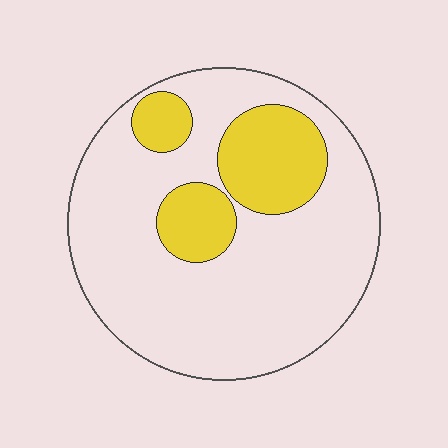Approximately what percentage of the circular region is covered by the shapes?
Approximately 25%.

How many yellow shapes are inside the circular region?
3.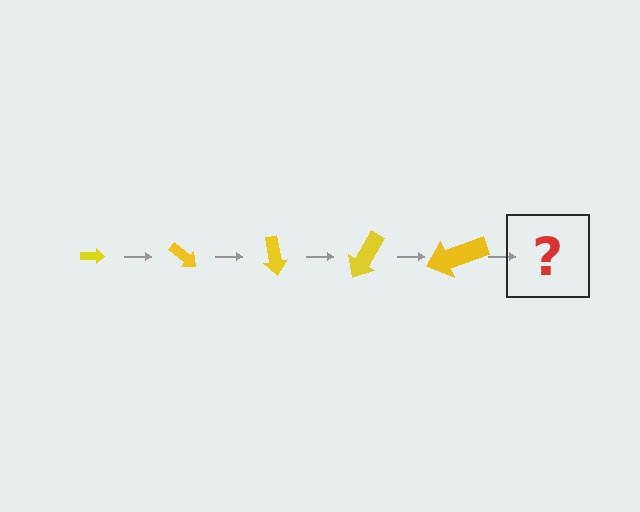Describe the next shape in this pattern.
It should be an arrow, larger than the previous one and rotated 200 degrees from the start.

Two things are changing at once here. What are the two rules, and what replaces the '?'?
The two rules are that the arrow grows larger each step and it rotates 40 degrees each step. The '?' should be an arrow, larger than the previous one and rotated 200 degrees from the start.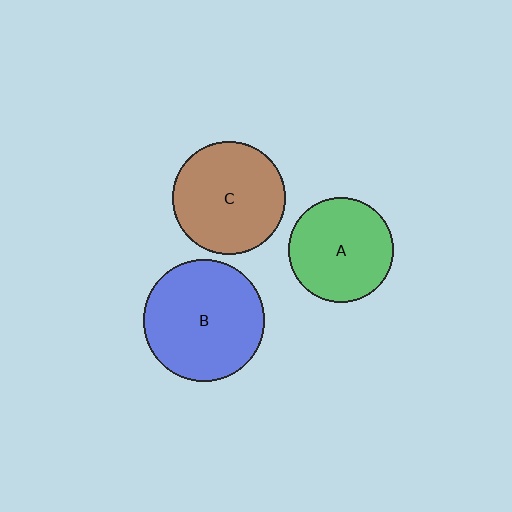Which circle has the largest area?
Circle B (blue).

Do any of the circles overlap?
No, none of the circles overlap.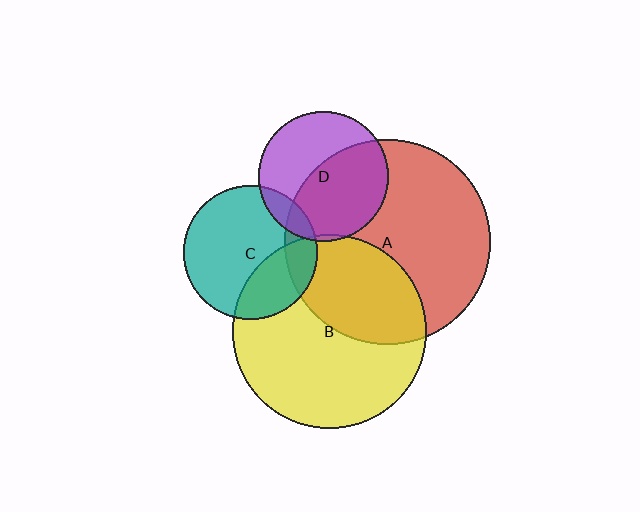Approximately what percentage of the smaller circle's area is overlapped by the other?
Approximately 55%.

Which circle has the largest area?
Circle A (red).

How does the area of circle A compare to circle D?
Approximately 2.5 times.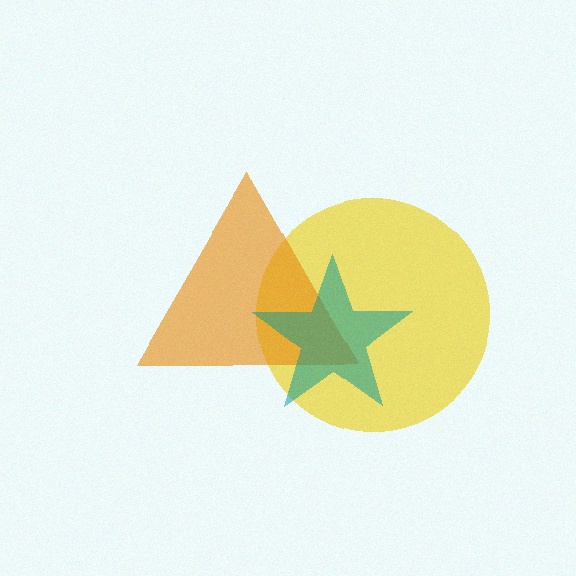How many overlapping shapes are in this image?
There are 3 overlapping shapes in the image.